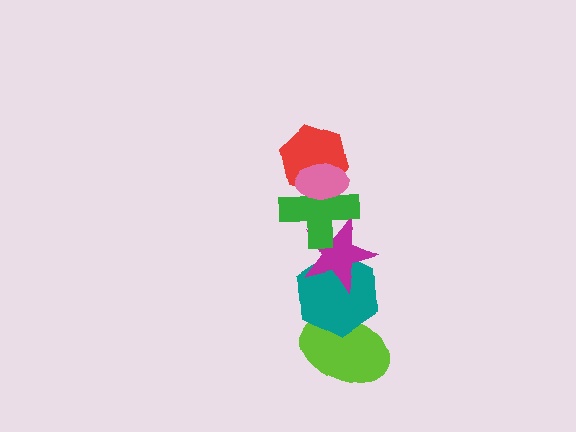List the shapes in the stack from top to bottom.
From top to bottom: the pink ellipse, the red hexagon, the green cross, the magenta star, the teal hexagon, the lime ellipse.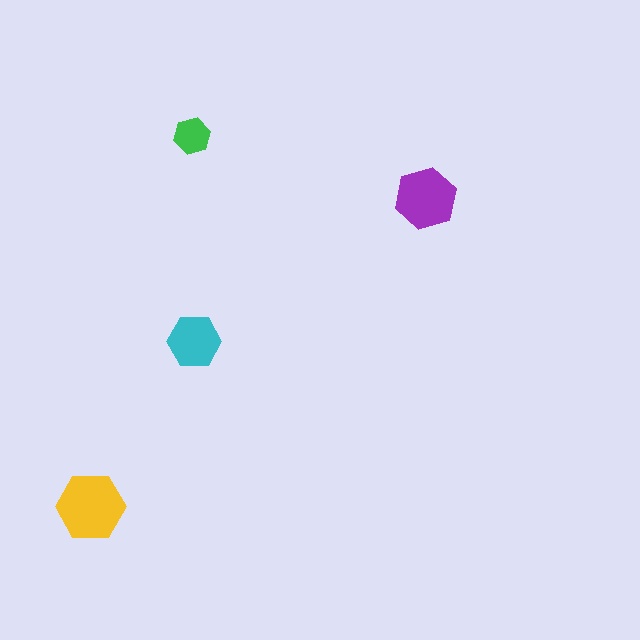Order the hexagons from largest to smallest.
the yellow one, the purple one, the cyan one, the green one.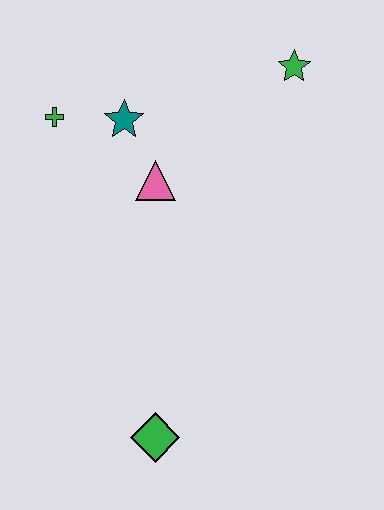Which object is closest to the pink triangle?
The teal star is closest to the pink triangle.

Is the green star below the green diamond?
No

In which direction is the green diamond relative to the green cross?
The green diamond is below the green cross.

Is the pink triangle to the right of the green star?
No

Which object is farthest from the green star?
The green diamond is farthest from the green star.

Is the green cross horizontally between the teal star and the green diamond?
No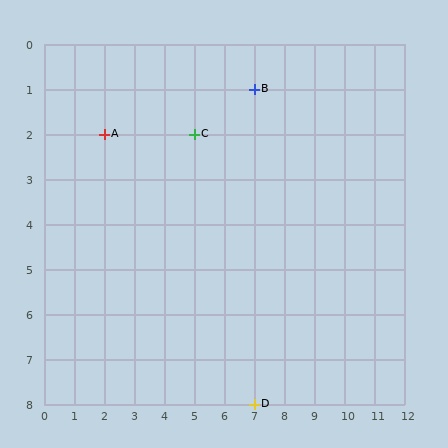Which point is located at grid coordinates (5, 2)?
Point C is at (5, 2).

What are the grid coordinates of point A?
Point A is at grid coordinates (2, 2).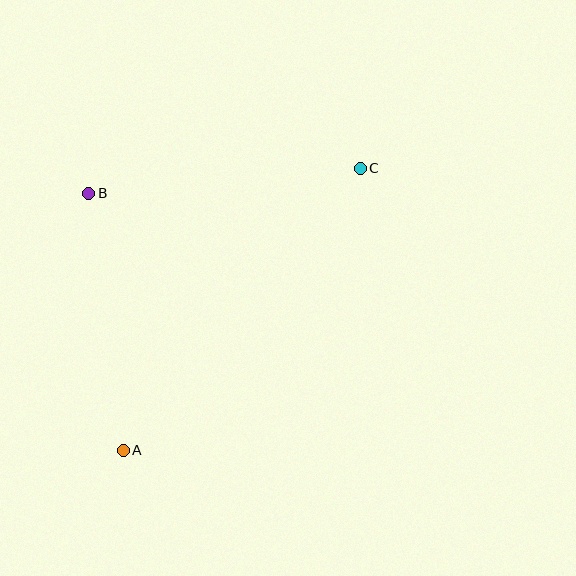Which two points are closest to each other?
Points A and B are closest to each other.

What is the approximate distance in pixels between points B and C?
The distance between B and C is approximately 273 pixels.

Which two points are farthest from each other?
Points A and C are farthest from each other.